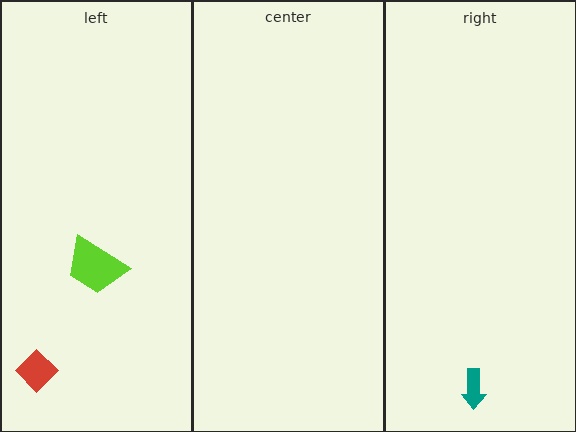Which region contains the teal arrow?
The right region.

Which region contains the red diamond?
The left region.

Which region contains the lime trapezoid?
The left region.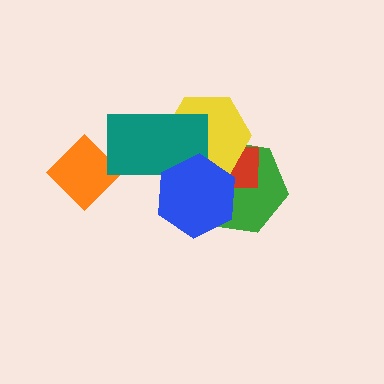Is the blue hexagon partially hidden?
No, no other shape covers it.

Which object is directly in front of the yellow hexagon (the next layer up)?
The teal rectangle is directly in front of the yellow hexagon.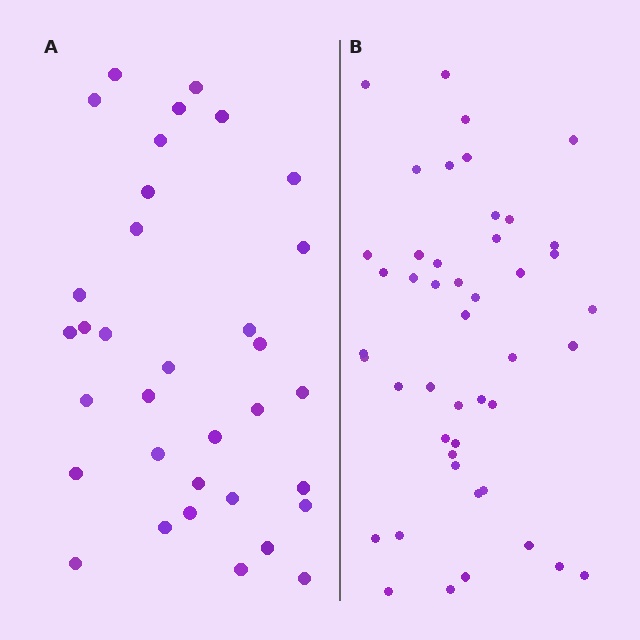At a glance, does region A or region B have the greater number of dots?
Region B (the right region) has more dots.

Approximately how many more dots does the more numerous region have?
Region B has roughly 12 or so more dots than region A.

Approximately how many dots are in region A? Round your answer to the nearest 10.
About 30 dots. (The exact count is 34, which rounds to 30.)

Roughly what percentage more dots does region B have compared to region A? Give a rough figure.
About 35% more.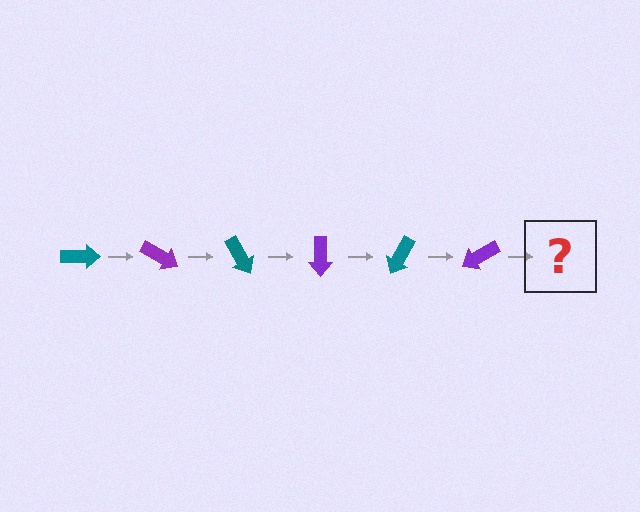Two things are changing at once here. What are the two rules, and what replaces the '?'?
The two rules are that it rotates 30 degrees each step and the color cycles through teal and purple. The '?' should be a teal arrow, rotated 180 degrees from the start.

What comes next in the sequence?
The next element should be a teal arrow, rotated 180 degrees from the start.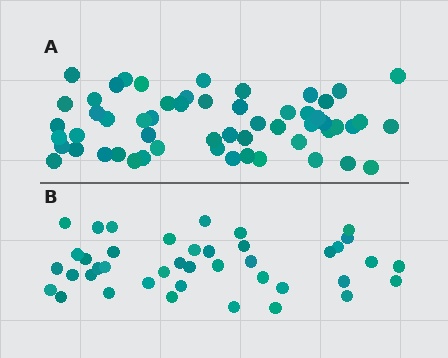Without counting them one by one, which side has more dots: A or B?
Region A (the top region) has more dots.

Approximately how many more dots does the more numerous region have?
Region A has approximately 15 more dots than region B.